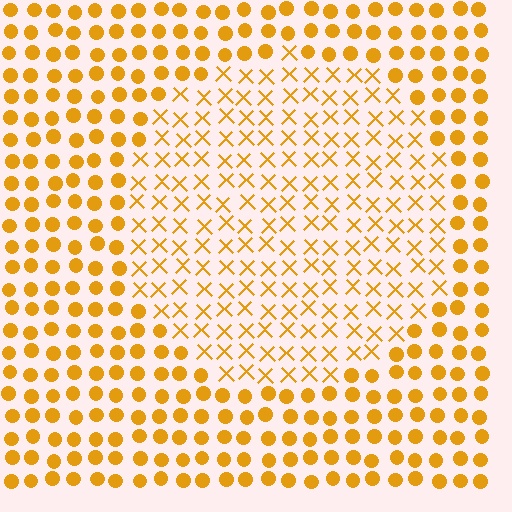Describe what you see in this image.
The image is filled with small orange elements arranged in a uniform grid. A circle-shaped region contains X marks, while the surrounding area contains circles. The boundary is defined purely by the change in element shape.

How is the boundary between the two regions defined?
The boundary is defined by a change in element shape: X marks inside vs. circles outside. All elements share the same color and spacing.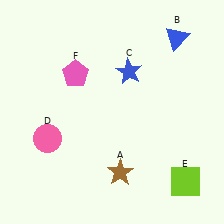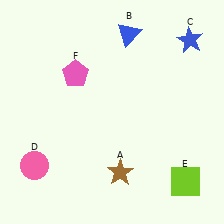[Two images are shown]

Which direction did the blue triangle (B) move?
The blue triangle (B) moved left.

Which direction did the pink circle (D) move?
The pink circle (D) moved down.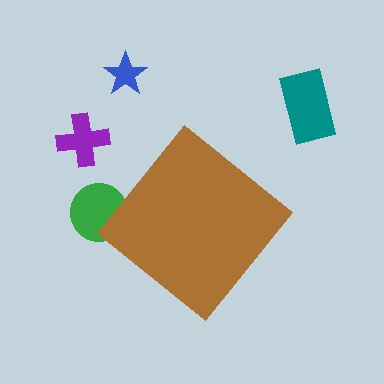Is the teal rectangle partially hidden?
No, the teal rectangle is fully visible.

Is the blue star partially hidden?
No, the blue star is fully visible.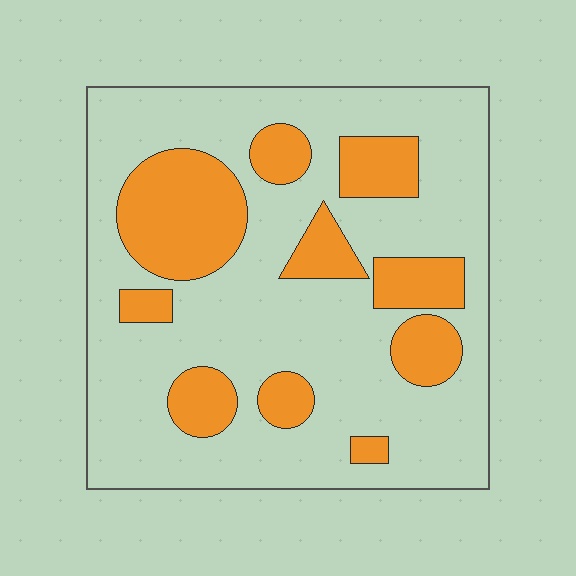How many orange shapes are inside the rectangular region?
10.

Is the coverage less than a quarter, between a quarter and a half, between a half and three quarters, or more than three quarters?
Between a quarter and a half.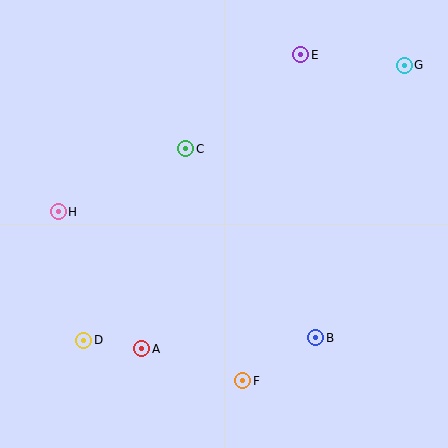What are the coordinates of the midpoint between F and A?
The midpoint between F and A is at (192, 365).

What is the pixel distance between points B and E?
The distance between B and E is 283 pixels.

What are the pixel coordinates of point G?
Point G is at (404, 65).